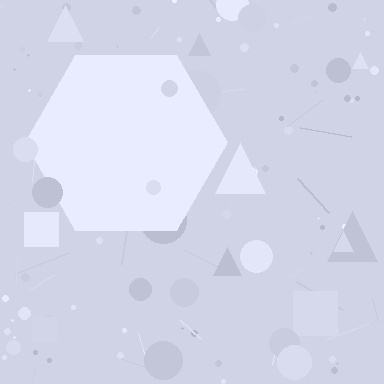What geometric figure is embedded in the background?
A hexagon is embedded in the background.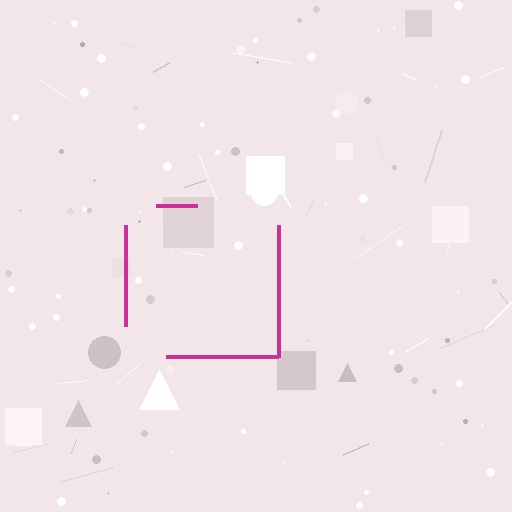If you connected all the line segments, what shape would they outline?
They would outline a square.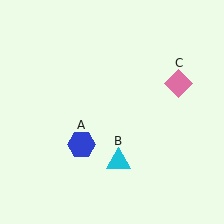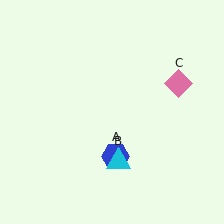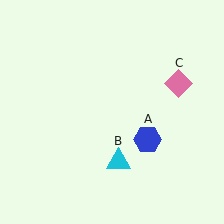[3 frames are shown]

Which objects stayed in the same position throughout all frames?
Cyan triangle (object B) and pink diamond (object C) remained stationary.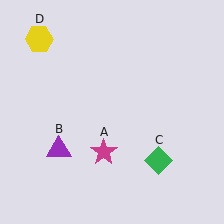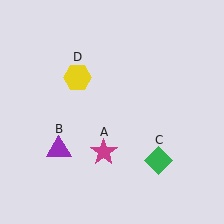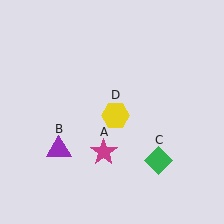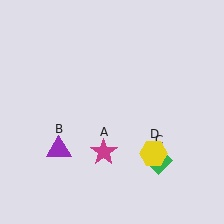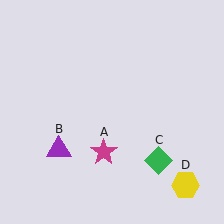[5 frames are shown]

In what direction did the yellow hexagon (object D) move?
The yellow hexagon (object D) moved down and to the right.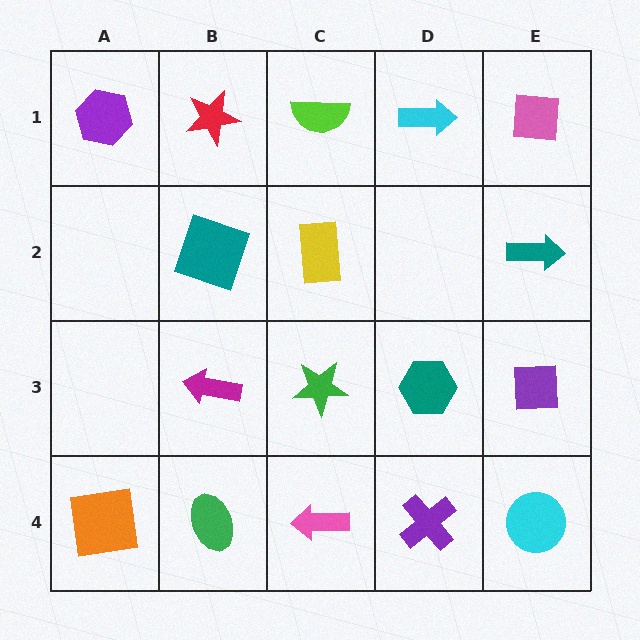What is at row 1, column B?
A red star.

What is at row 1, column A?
A purple hexagon.